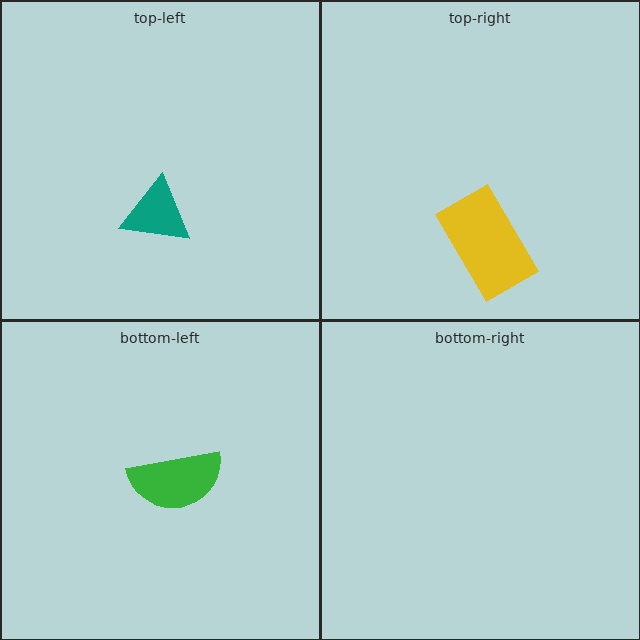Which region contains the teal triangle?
The top-left region.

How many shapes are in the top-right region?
1.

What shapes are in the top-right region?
The yellow rectangle.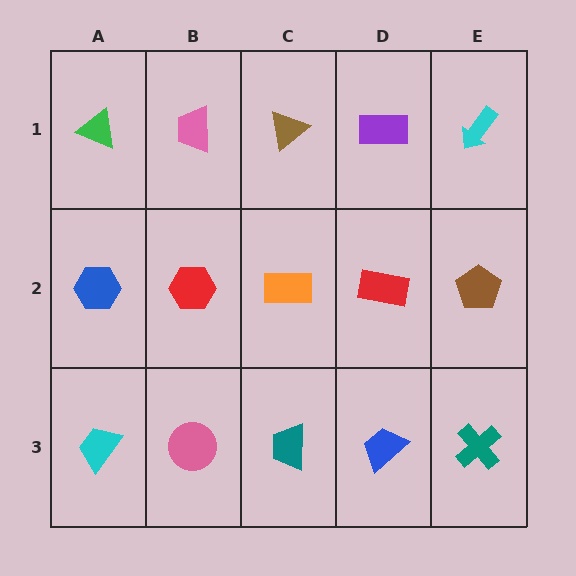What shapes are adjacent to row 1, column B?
A red hexagon (row 2, column B), a green triangle (row 1, column A), a brown triangle (row 1, column C).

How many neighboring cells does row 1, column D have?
3.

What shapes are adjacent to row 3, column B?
A red hexagon (row 2, column B), a cyan trapezoid (row 3, column A), a teal trapezoid (row 3, column C).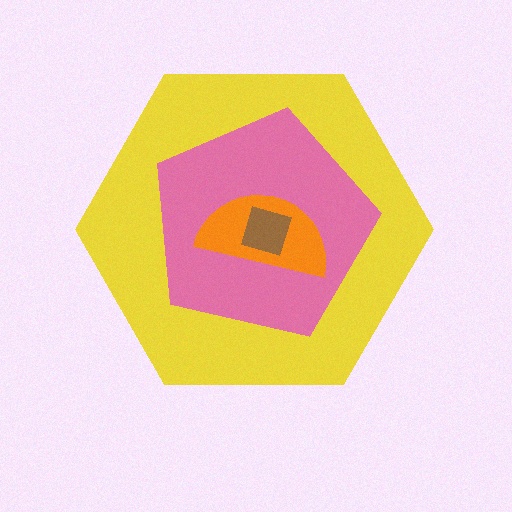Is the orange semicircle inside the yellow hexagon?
Yes.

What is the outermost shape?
The yellow hexagon.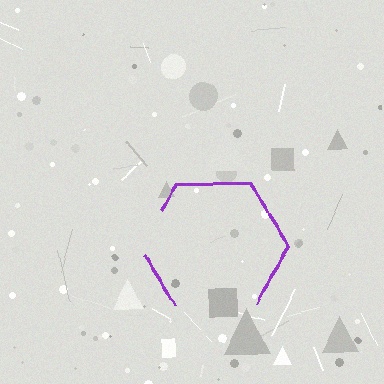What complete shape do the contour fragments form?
The contour fragments form a hexagon.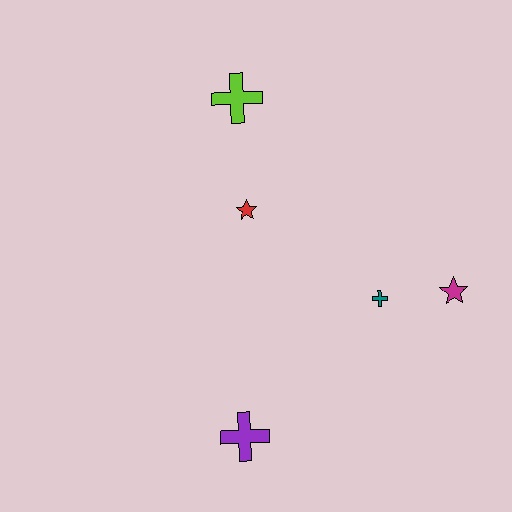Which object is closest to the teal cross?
The magenta star is closest to the teal cross.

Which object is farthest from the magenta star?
The lime cross is farthest from the magenta star.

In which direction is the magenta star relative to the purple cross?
The magenta star is to the right of the purple cross.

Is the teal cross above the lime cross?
No